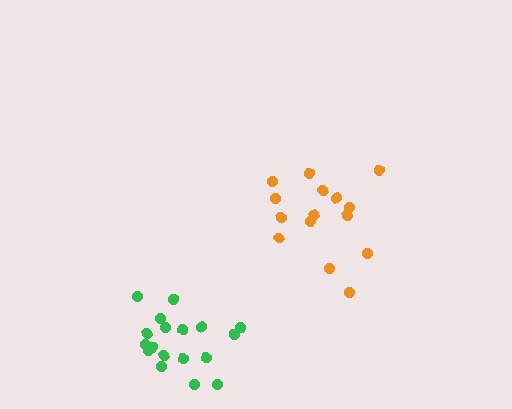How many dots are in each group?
Group 1: 18 dots, Group 2: 15 dots (33 total).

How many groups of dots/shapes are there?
There are 2 groups.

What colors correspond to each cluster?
The clusters are colored: green, orange.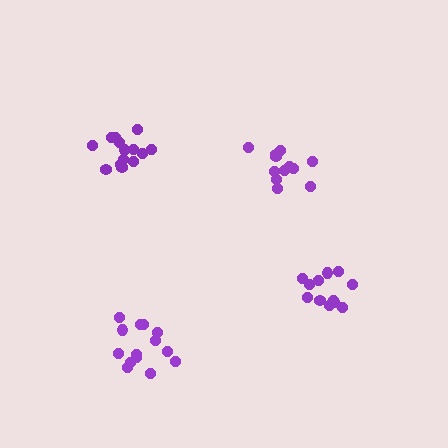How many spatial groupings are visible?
There are 4 spatial groupings.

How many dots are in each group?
Group 1: 14 dots, Group 2: 12 dots, Group 3: 12 dots, Group 4: 14 dots (52 total).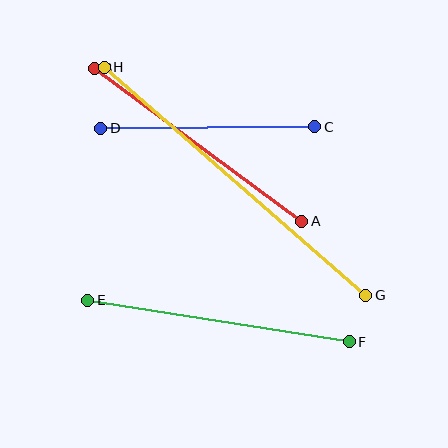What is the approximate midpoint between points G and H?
The midpoint is at approximately (235, 181) pixels.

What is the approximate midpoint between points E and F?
The midpoint is at approximately (218, 321) pixels.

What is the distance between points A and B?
The distance is approximately 258 pixels.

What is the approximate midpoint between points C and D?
The midpoint is at approximately (208, 128) pixels.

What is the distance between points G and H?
The distance is approximately 347 pixels.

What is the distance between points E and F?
The distance is approximately 265 pixels.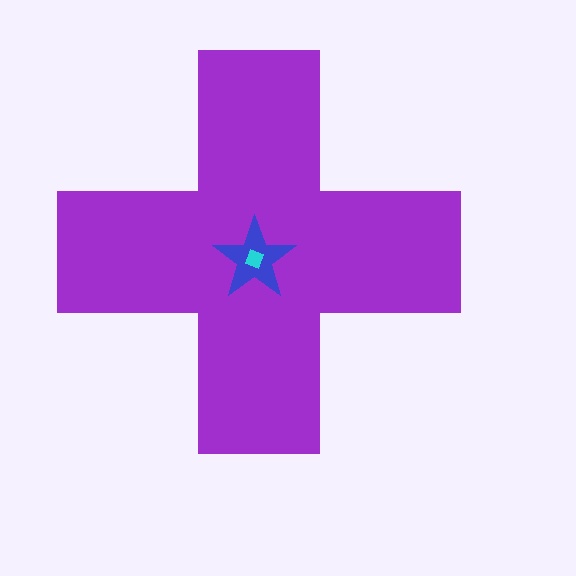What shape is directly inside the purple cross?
The blue star.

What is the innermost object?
The cyan square.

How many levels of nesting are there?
3.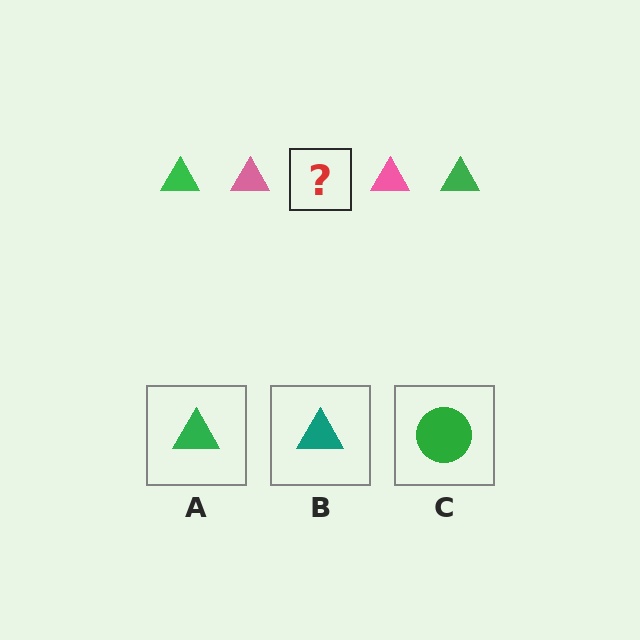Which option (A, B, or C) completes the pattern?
A.